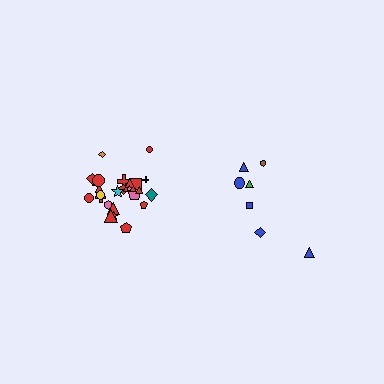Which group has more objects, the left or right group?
The left group.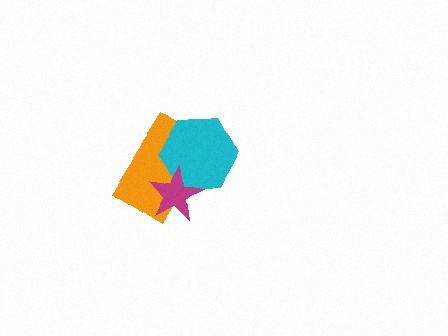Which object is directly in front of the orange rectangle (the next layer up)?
The cyan hexagon is directly in front of the orange rectangle.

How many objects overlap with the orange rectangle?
2 objects overlap with the orange rectangle.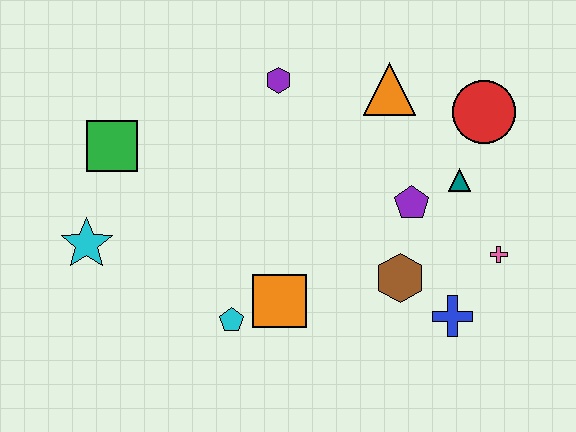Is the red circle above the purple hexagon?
No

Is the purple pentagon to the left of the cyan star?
No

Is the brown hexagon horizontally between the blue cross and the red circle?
No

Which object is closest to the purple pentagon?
The teal triangle is closest to the purple pentagon.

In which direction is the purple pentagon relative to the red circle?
The purple pentagon is below the red circle.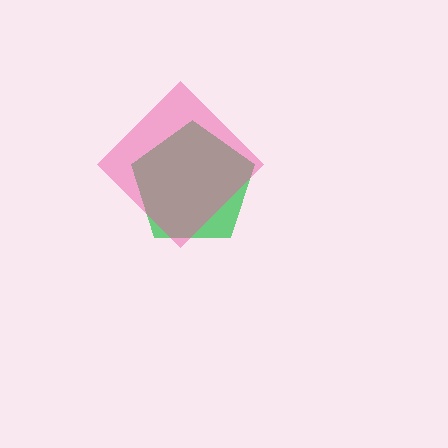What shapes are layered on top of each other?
The layered shapes are: a green pentagon, a pink diamond.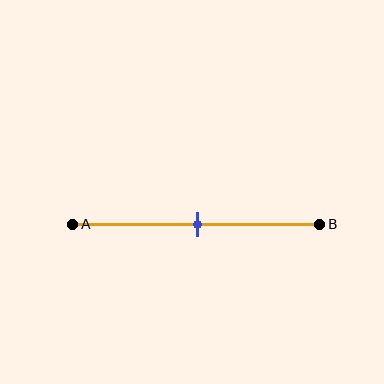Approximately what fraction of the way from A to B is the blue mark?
The blue mark is approximately 50% of the way from A to B.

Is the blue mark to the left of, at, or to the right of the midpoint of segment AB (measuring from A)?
The blue mark is approximately at the midpoint of segment AB.